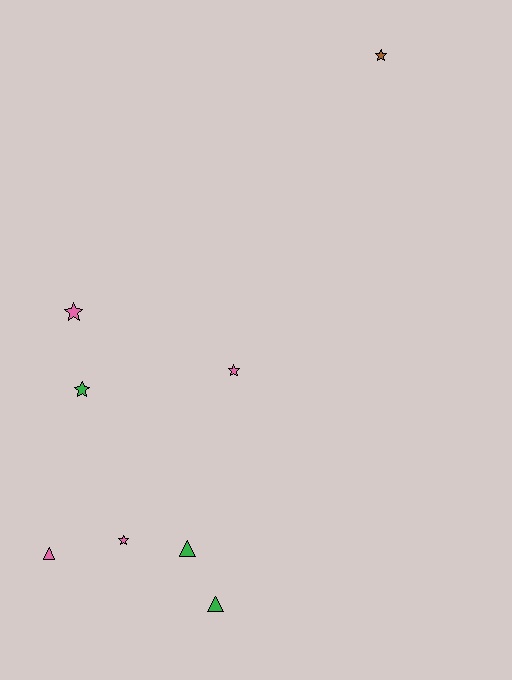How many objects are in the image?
There are 8 objects.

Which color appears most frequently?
Pink, with 4 objects.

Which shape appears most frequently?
Star, with 5 objects.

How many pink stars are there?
There are 3 pink stars.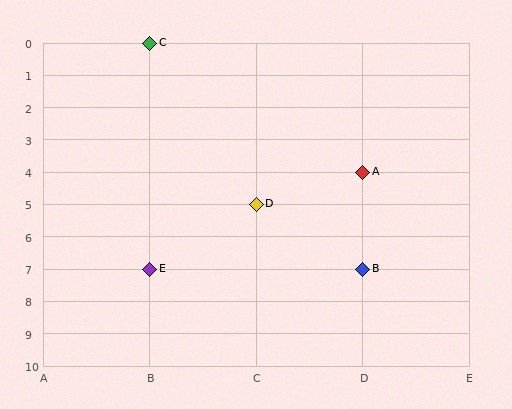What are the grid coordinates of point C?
Point C is at grid coordinates (B, 0).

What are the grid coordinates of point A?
Point A is at grid coordinates (D, 4).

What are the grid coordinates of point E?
Point E is at grid coordinates (B, 7).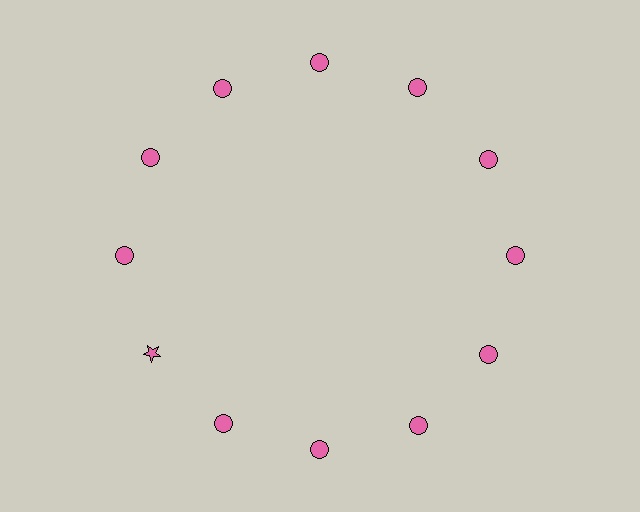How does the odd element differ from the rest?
It has a different shape: star instead of circle.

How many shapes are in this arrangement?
There are 12 shapes arranged in a ring pattern.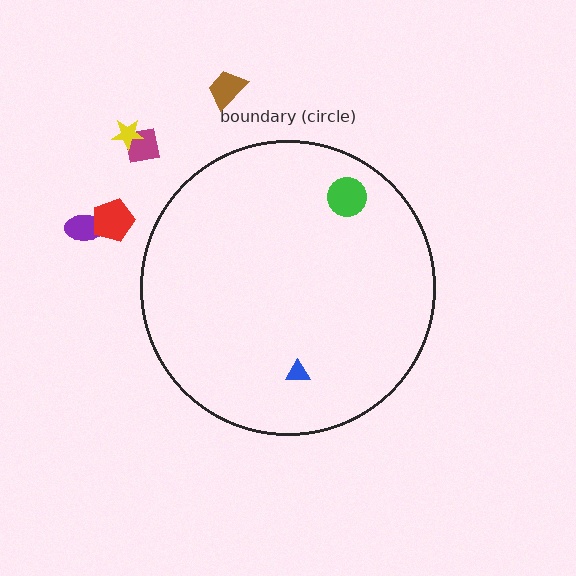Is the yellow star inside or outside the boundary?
Outside.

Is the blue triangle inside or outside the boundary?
Inside.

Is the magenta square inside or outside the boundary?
Outside.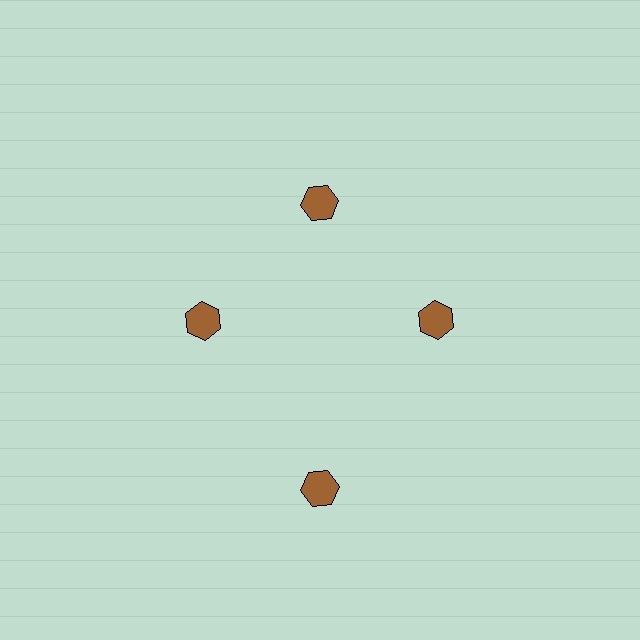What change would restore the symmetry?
The symmetry would be restored by moving it inward, back onto the ring so that all 4 hexagons sit at equal angles and equal distance from the center.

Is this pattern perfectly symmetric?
No. The 4 brown hexagons are arranged in a ring, but one element near the 6 o'clock position is pushed outward from the center, breaking the 4-fold rotational symmetry.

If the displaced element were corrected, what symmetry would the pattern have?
It would have 4-fold rotational symmetry — the pattern would map onto itself every 90 degrees.